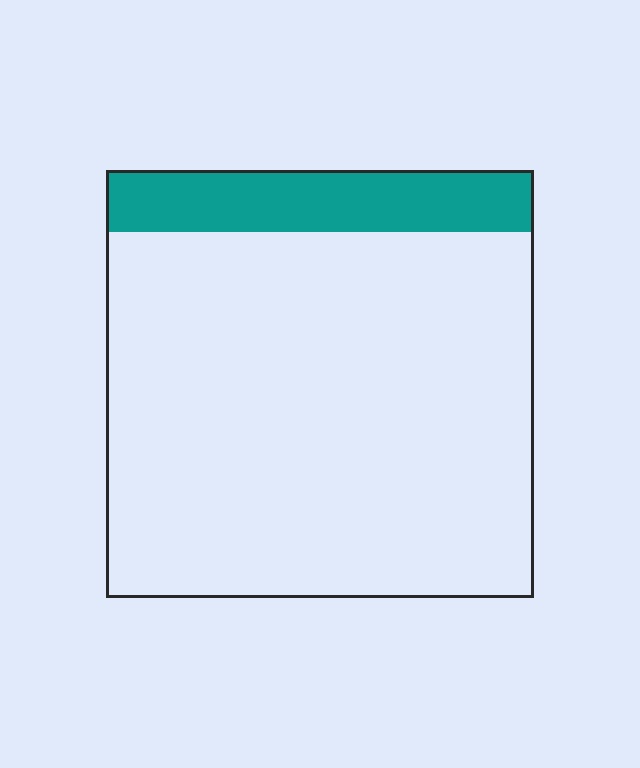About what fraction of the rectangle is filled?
About one eighth (1/8).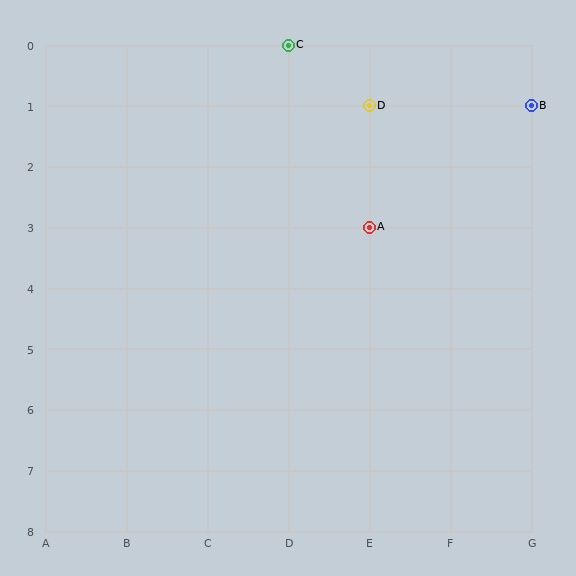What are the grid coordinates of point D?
Point D is at grid coordinates (E, 1).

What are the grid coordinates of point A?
Point A is at grid coordinates (E, 3).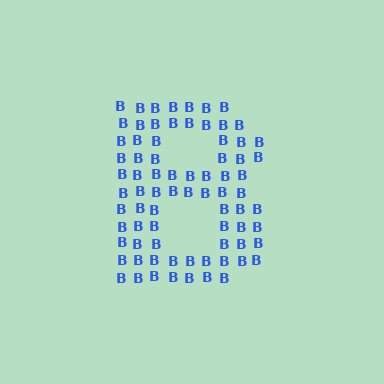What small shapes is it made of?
It is made of small letter B's.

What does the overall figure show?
The overall figure shows the letter B.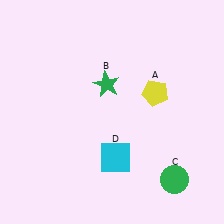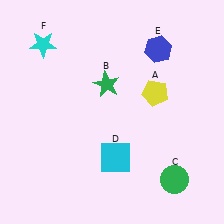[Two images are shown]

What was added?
A blue hexagon (E), a cyan star (F) were added in Image 2.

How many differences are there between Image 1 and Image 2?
There are 2 differences between the two images.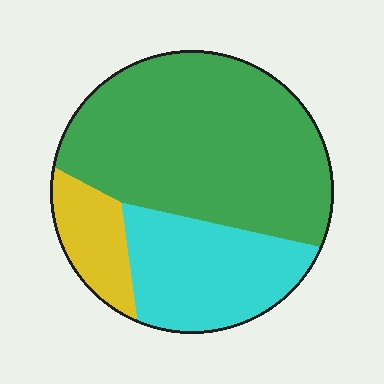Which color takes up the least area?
Yellow, at roughly 10%.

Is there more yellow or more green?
Green.